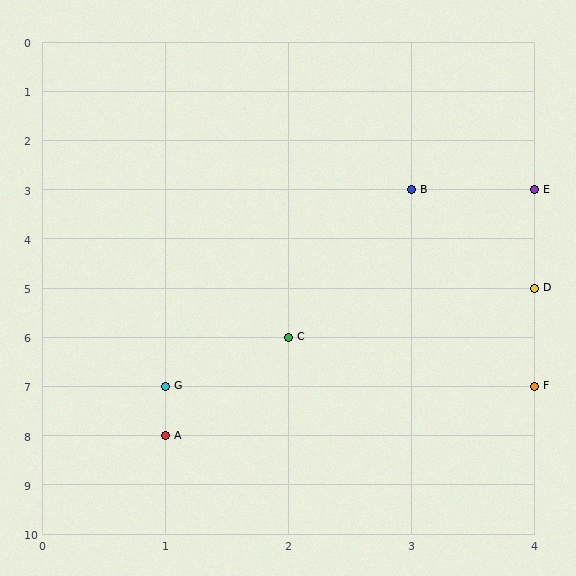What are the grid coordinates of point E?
Point E is at grid coordinates (4, 3).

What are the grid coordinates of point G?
Point G is at grid coordinates (1, 7).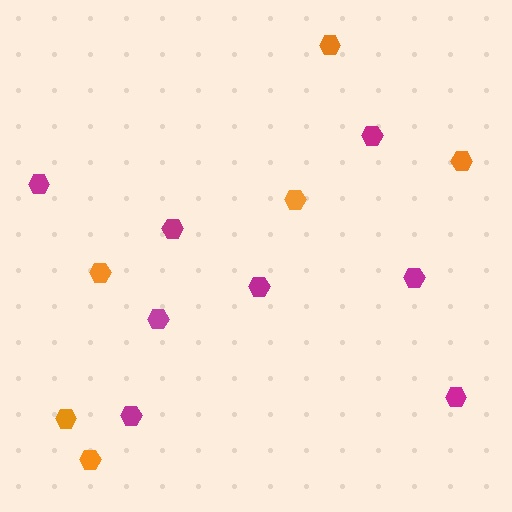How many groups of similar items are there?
There are 2 groups: one group of orange hexagons (6) and one group of magenta hexagons (8).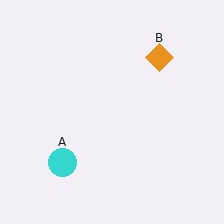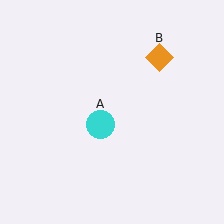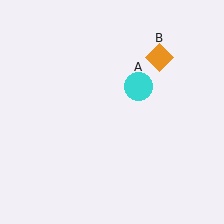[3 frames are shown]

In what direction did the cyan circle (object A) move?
The cyan circle (object A) moved up and to the right.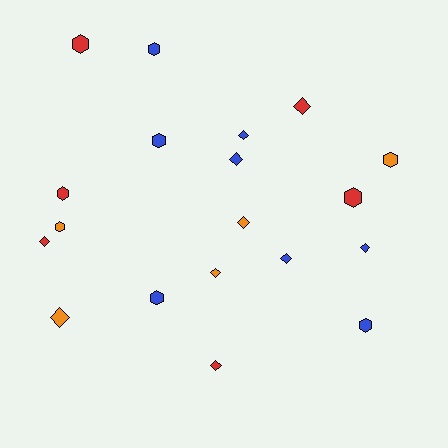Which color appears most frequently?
Blue, with 8 objects.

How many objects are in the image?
There are 19 objects.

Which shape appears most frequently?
Diamond, with 10 objects.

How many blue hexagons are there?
There are 4 blue hexagons.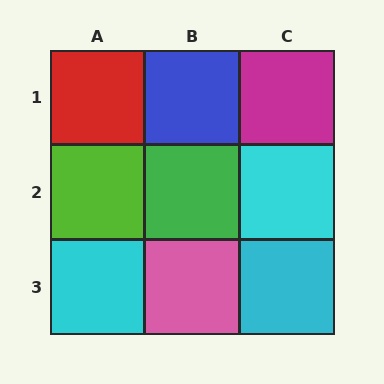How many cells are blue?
1 cell is blue.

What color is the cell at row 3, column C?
Cyan.